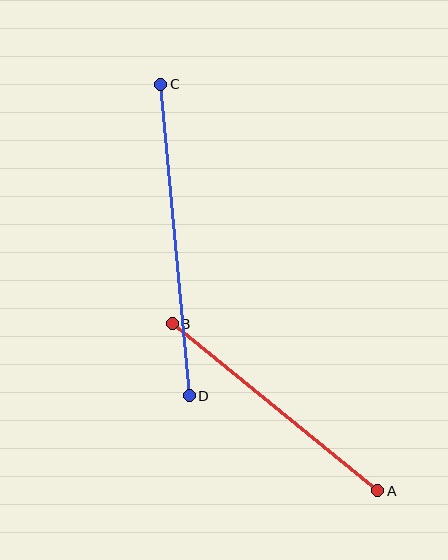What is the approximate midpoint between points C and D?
The midpoint is at approximately (175, 240) pixels.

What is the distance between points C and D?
The distance is approximately 313 pixels.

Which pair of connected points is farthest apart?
Points C and D are farthest apart.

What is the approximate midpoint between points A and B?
The midpoint is at approximately (275, 407) pixels.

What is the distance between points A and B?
The distance is approximately 265 pixels.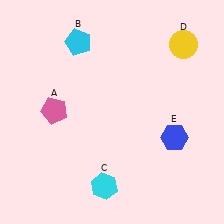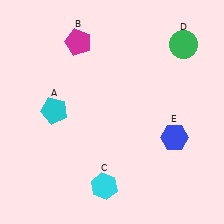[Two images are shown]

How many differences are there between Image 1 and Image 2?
There are 3 differences between the two images.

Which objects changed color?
A changed from pink to cyan. B changed from cyan to magenta. D changed from yellow to green.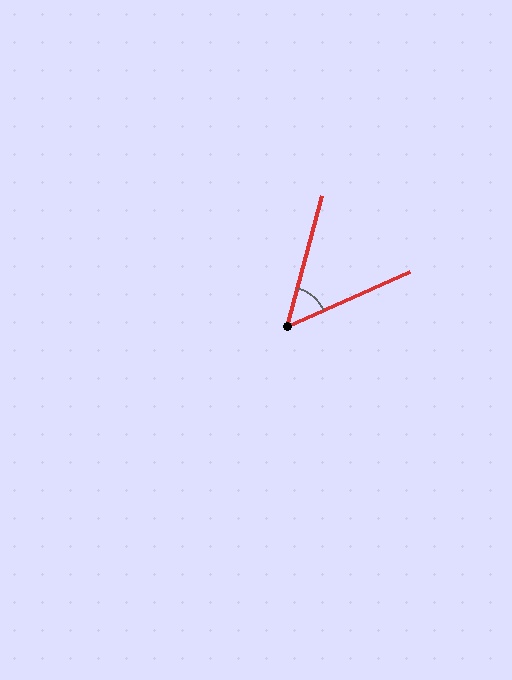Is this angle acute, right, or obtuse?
It is acute.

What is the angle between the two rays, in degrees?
Approximately 51 degrees.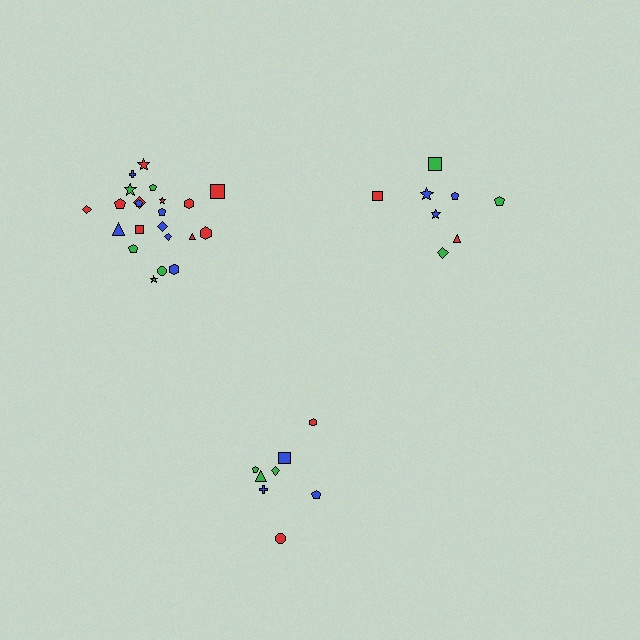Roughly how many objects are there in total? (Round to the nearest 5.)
Roughly 40 objects in total.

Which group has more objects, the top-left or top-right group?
The top-left group.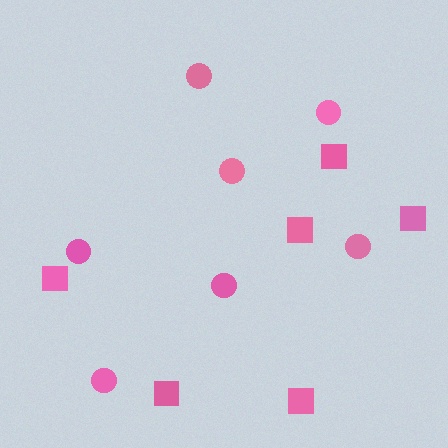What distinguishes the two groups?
There are 2 groups: one group of circles (7) and one group of squares (6).